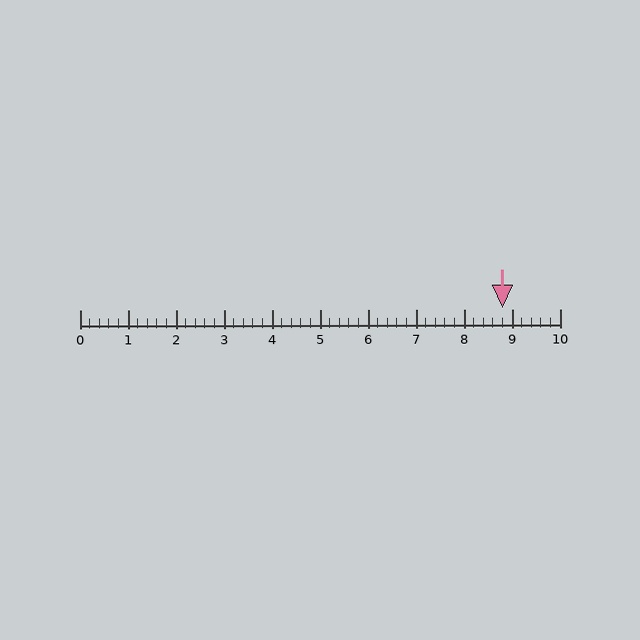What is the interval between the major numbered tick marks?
The major tick marks are spaced 1 units apart.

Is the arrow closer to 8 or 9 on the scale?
The arrow is closer to 9.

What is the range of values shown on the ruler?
The ruler shows values from 0 to 10.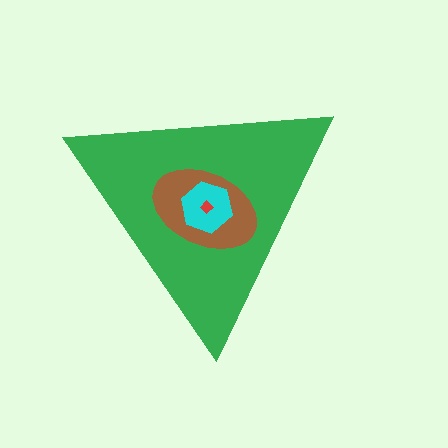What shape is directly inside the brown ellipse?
The cyan hexagon.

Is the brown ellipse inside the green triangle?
Yes.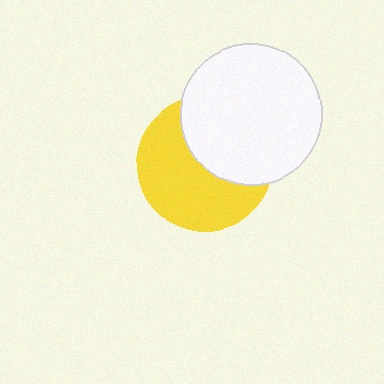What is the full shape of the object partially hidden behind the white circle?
The partially hidden object is a yellow circle.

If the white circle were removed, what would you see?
You would see the complete yellow circle.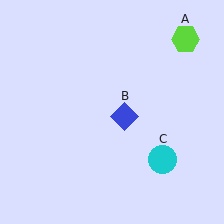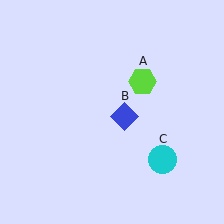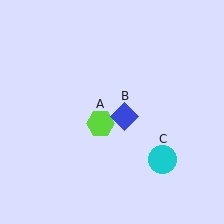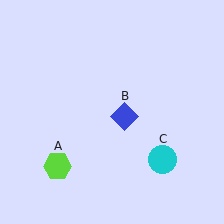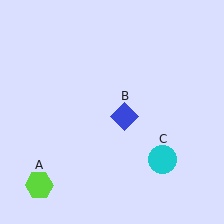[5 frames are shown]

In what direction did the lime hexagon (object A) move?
The lime hexagon (object A) moved down and to the left.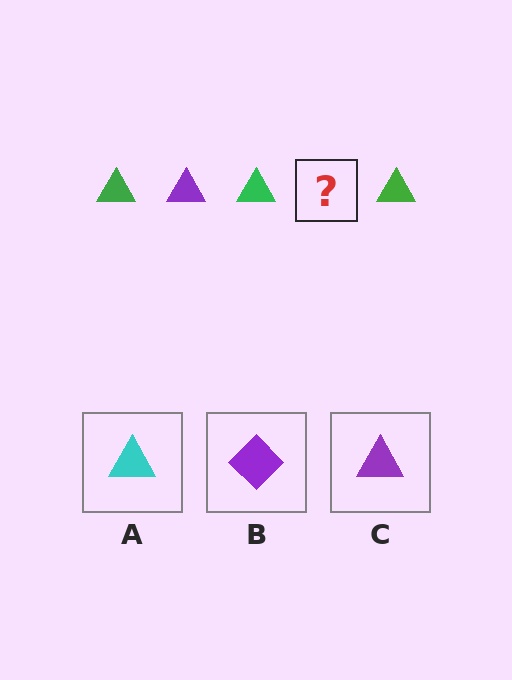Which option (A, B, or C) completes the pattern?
C.